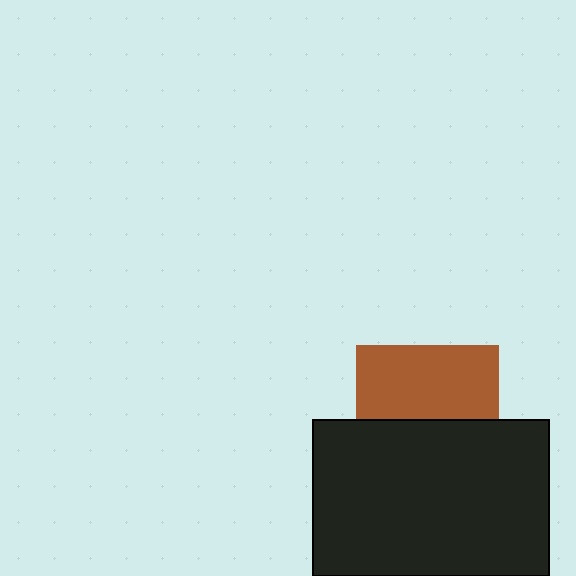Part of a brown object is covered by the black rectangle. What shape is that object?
It is a square.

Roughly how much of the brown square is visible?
About half of it is visible (roughly 51%).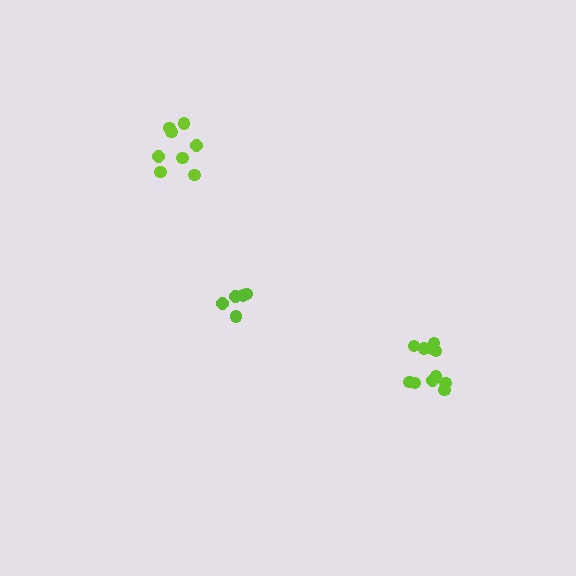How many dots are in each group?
Group 1: 5 dots, Group 2: 11 dots, Group 3: 8 dots (24 total).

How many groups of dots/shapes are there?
There are 3 groups.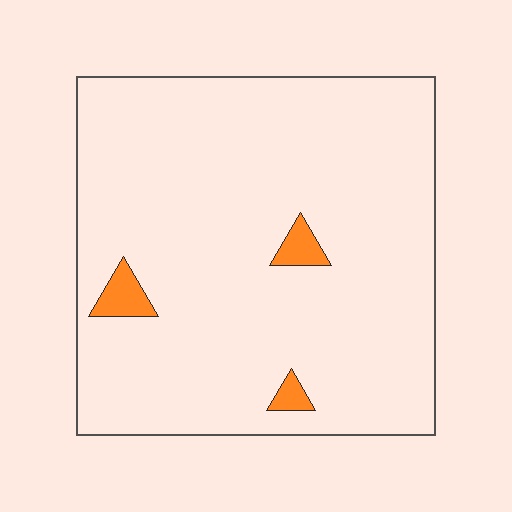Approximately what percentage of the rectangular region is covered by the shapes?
Approximately 5%.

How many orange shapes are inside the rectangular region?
3.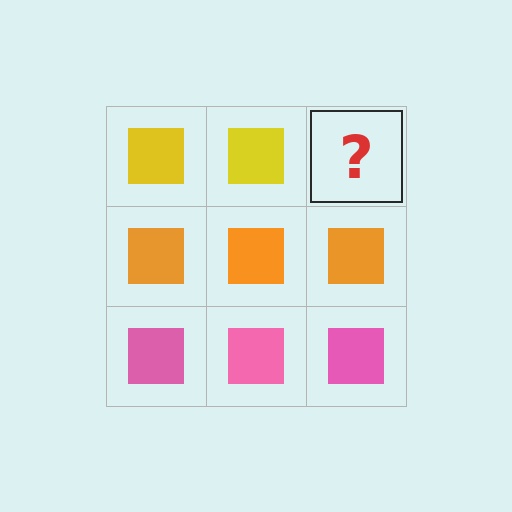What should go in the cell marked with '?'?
The missing cell should contain a yellow square.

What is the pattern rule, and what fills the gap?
The rule is that each row has a consistent color. The gap should be filled with a yellow square.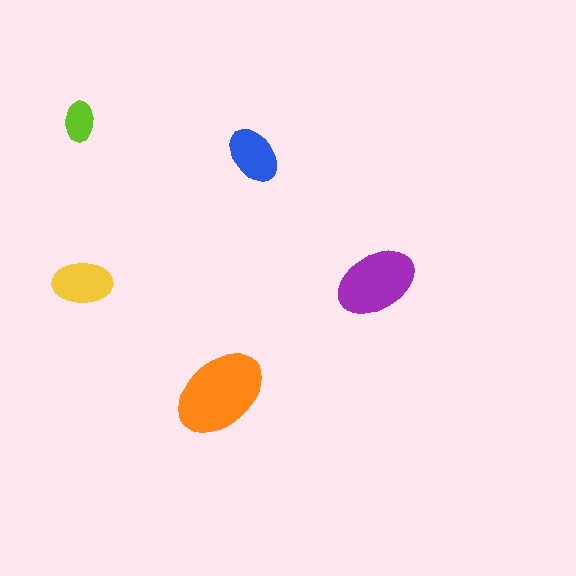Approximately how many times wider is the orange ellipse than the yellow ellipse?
About 1.5 times wider.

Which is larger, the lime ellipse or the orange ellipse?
The orange one.